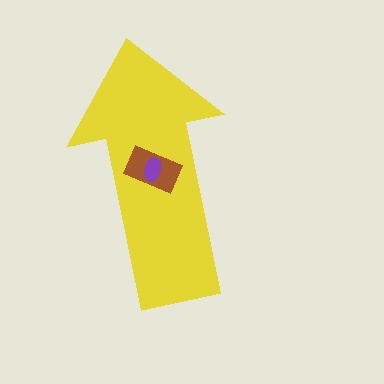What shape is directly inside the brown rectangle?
The purple ellipse.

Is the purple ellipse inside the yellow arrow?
Yes.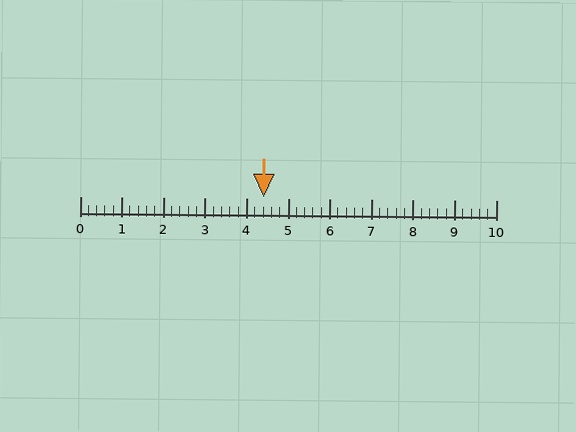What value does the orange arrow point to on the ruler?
The orange arrow points to approximately 4.4.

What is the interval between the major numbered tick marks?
The major tick marks are spaced 1 units apart.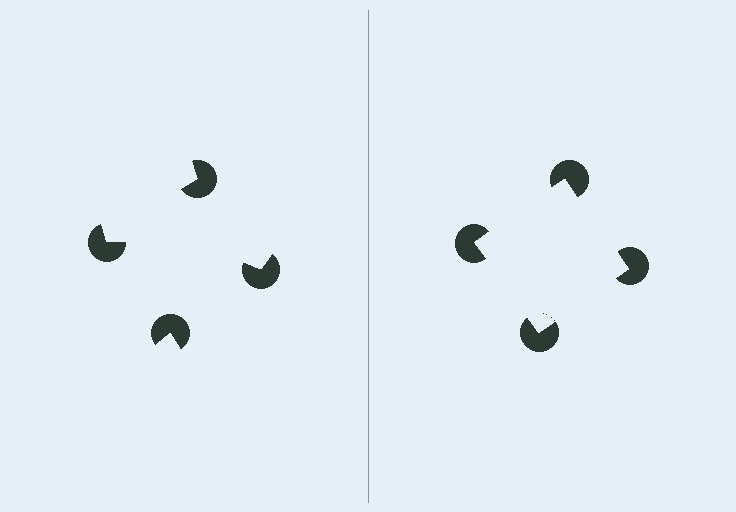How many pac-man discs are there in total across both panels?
8 — 4 on each side.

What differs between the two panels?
The pac-man discs are positioned identically on both sides; only the wedge orientations differ. On the right they align to a square; on the left they are misaligned.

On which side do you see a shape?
An illusory square appears on the right side. On the left side the wedge cuts are rotated, so no coherent shape forms.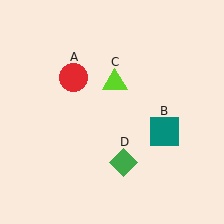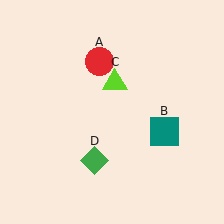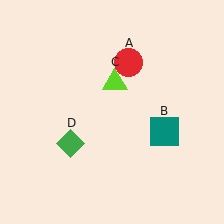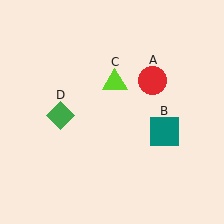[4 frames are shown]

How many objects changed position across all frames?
2 objects changed position: red circle (object A), green diamond (object D).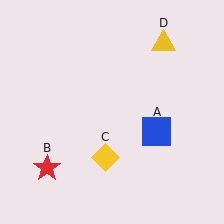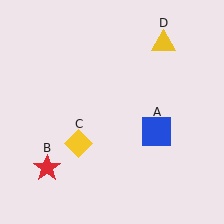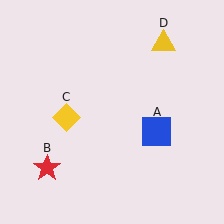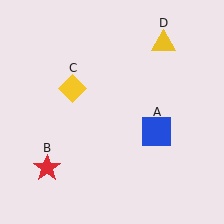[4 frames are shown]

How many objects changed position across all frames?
1 object changed position: yellow diamond (object C).